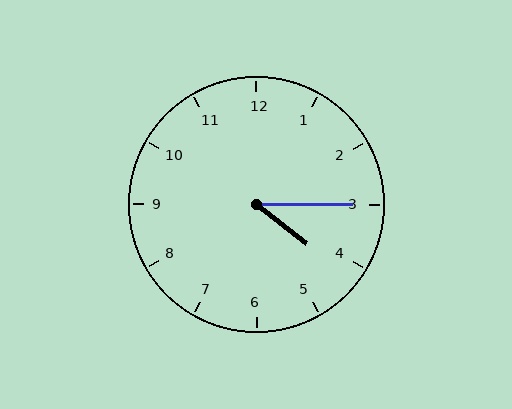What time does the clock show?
4:15.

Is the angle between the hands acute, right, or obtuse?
It is acute.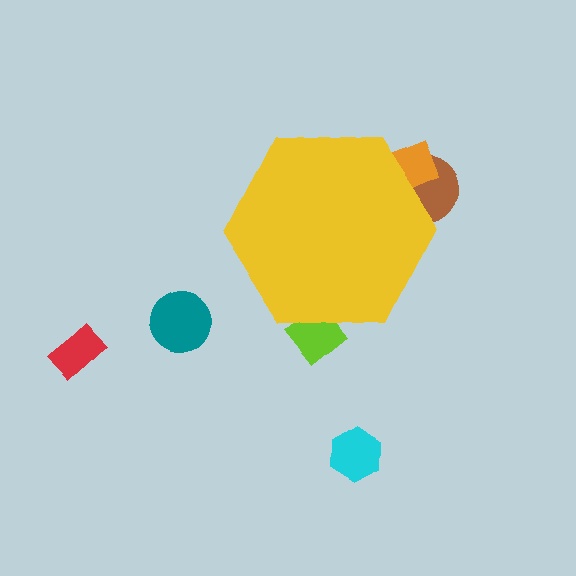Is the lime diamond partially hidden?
Yes, the lime diamond is partially hidden behind the yellow hexagon.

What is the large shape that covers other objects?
A yellow hexagon.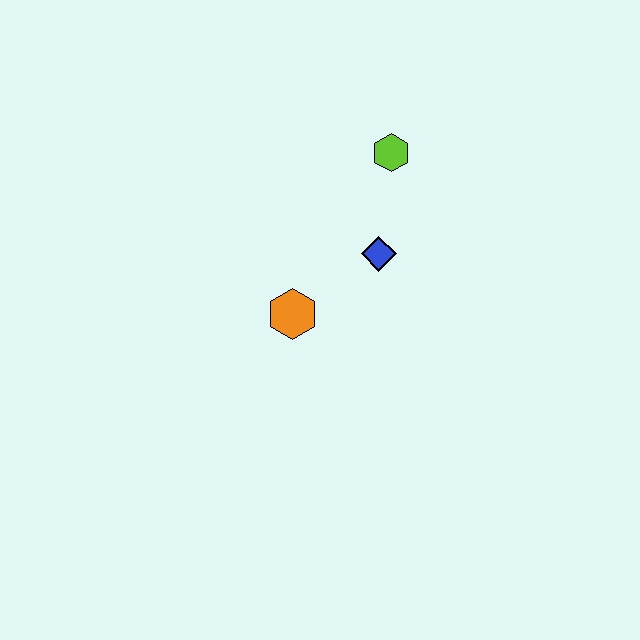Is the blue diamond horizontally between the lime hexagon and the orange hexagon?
Yes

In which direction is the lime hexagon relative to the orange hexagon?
The lime hexagon is above the orange hexagon.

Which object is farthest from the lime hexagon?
The orange hexagon is farthest from the lime hexagon.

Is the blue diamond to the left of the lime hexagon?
Yes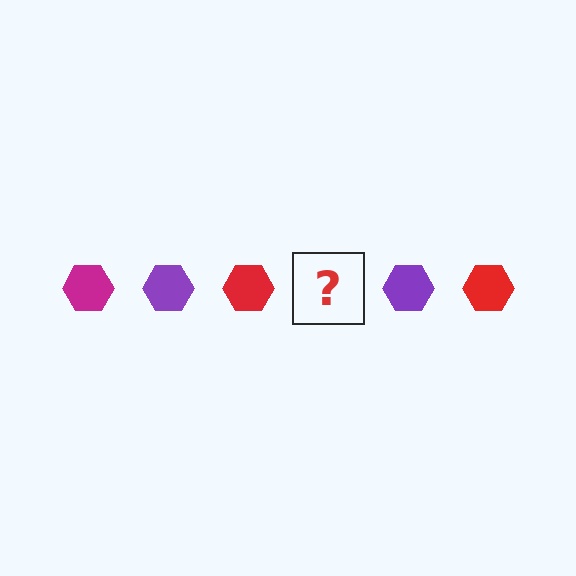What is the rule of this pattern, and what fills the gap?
The rule is that the pattern cycles through magenta, purple, red hexagons. The gap should be filled with a magenta hexagon.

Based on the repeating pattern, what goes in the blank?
The blank should be a magenta hexagon.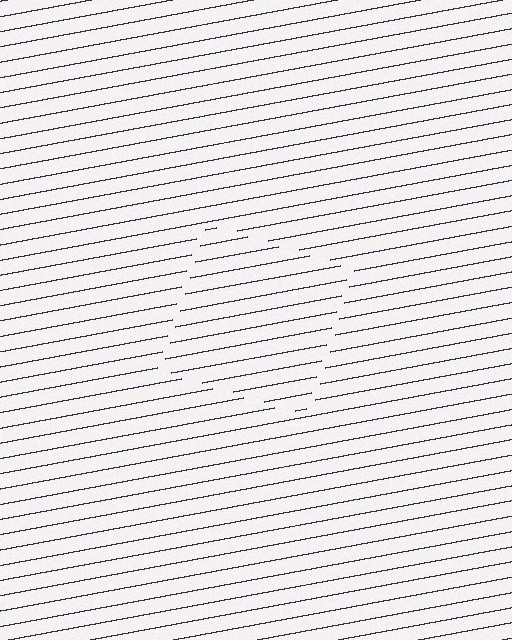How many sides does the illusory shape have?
4 sides — the line-ends trace a square.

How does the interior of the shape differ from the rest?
The interior of the shape contains the same grating, shifted by half a period — the contour is defined by the phase discontinuity where line-ends from the inner and outer gratings abut.